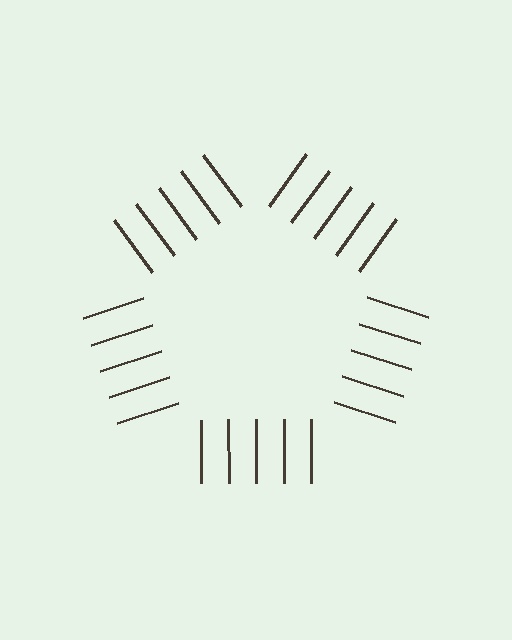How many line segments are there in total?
25 — 5 along each of the 5 edges.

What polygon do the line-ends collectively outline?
An illusory pentagon — the line segments terminate on its edges but no continuous stroke is drawn.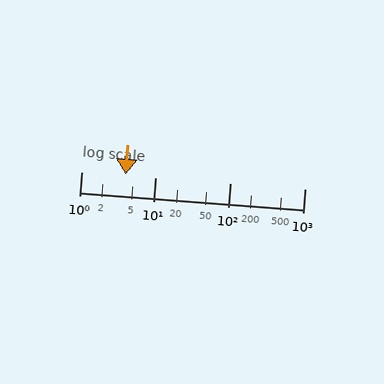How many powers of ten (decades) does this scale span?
The scale spans 3 decades, from 1 to 1000.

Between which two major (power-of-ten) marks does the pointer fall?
The pointer is between 1 and 10.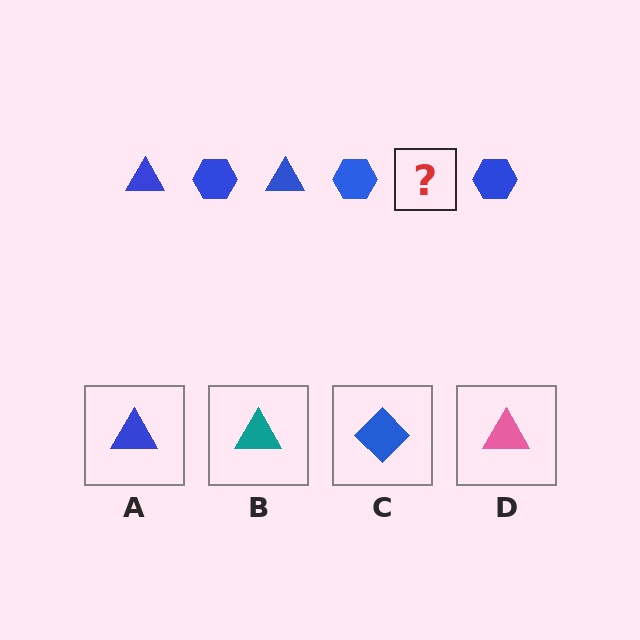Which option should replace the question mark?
Option A.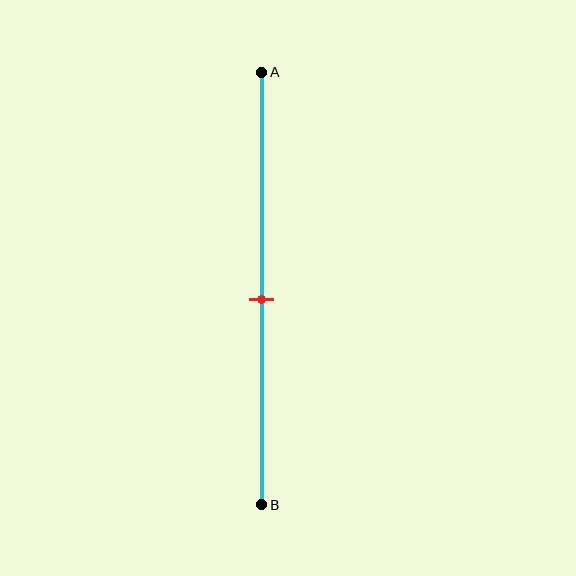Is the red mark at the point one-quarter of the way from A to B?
No, the mark is at about 50% from A, not at the 25% one-quarter point.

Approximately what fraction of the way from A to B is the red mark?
The red mark is approximately 50% of the way from A to B.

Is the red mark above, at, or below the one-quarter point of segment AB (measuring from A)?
The red mark is below the one-quarter point of segment AB.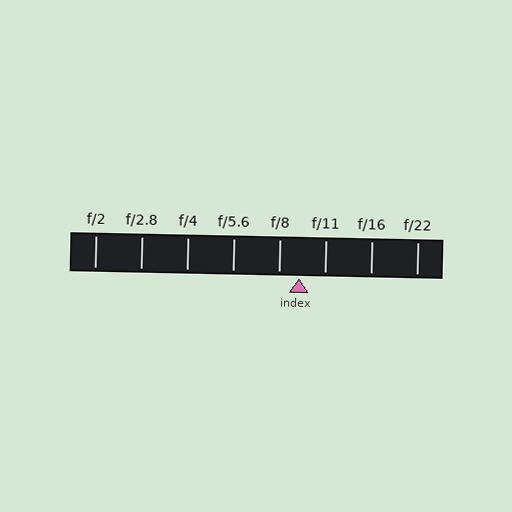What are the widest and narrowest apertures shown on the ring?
The widest aperture shown is f/2 and the narrowest is f/22.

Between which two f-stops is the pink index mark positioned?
The index mark is between f/8 and f/11.